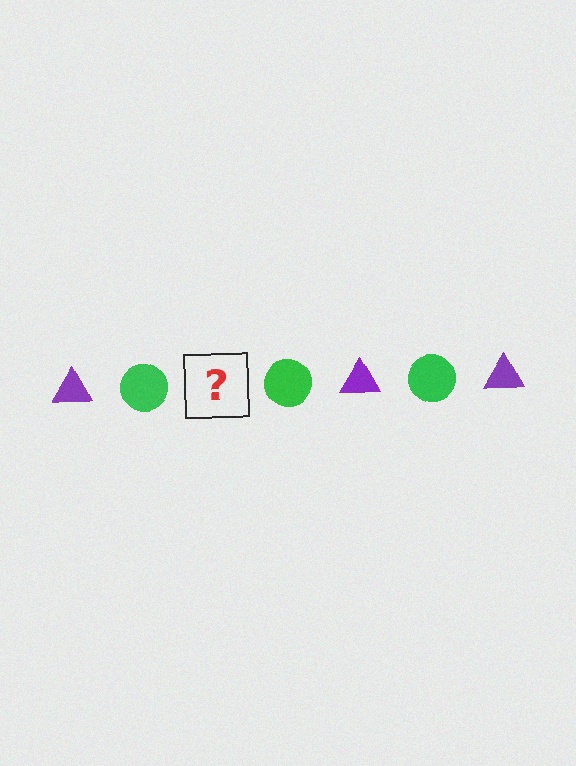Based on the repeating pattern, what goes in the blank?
The blank should be a purple triangle.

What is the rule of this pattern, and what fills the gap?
The rule is that the pattern alternates between purple triangle and green circle. The gap should be filled with a purple triangle.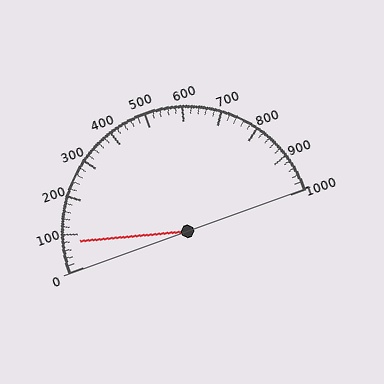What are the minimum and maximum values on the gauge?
The gauge ranges from 0 to 1000.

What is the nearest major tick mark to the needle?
The nearest major tick mark is 100.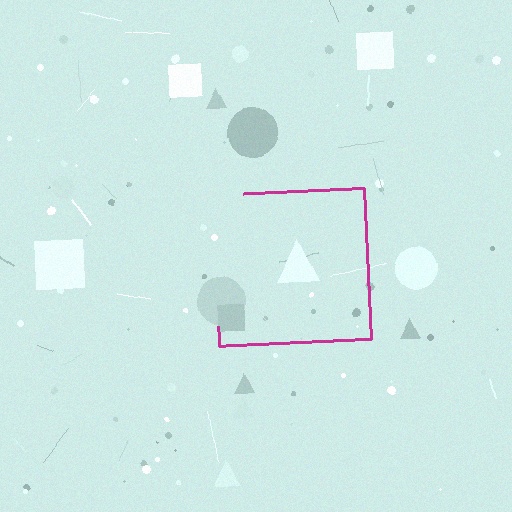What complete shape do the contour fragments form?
The contour fragments form a square.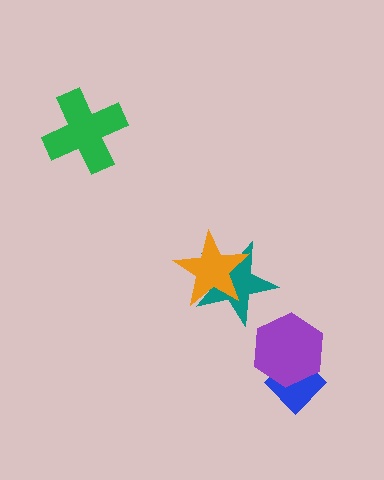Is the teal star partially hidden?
Yes, it is partially covered by another shape.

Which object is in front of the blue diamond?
The purple hexagon is in front of the blue diamond.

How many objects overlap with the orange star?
1 object overlaps with the orange star.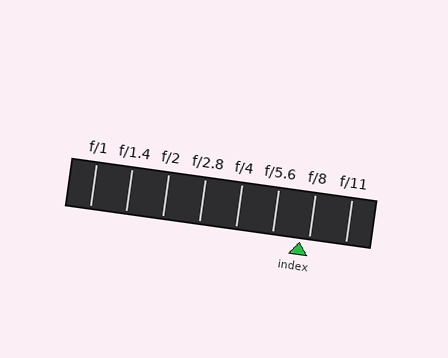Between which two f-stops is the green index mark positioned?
The index mark is between f/5.6 and f/8.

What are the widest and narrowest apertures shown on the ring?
The widest aperture shown is f/1 and the narrowest is f/11.